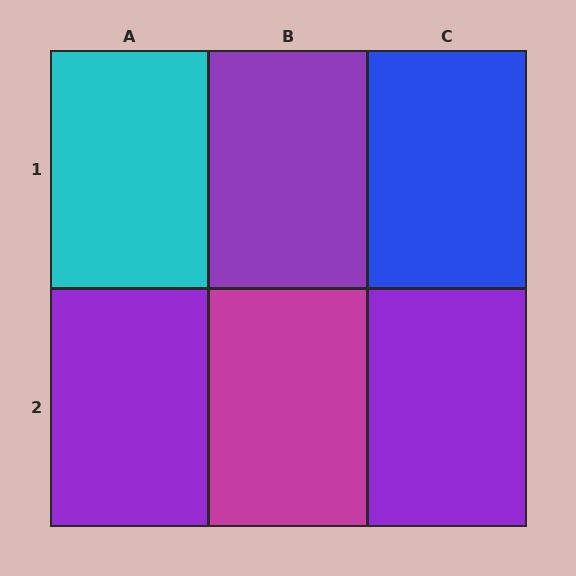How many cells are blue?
1 cell is blue.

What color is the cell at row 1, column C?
Blue.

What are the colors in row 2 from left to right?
Purple, magenta, purple.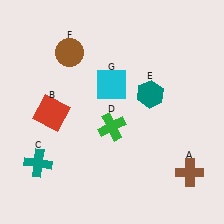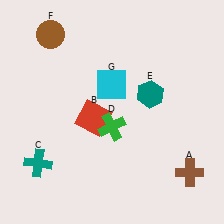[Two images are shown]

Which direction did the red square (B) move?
The red square (B) moved right.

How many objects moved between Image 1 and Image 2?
2 objects moved between the two images.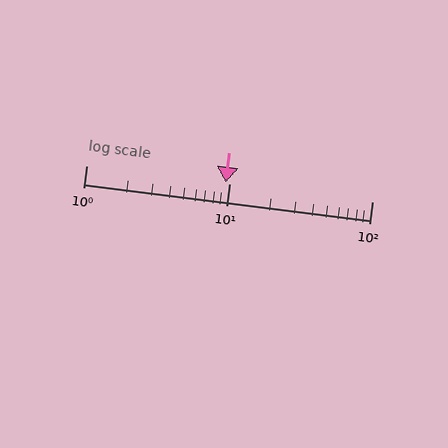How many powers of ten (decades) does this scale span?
The scale spans 2 decades, from 1 to 100.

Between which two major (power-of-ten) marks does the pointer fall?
The pointer is between 1 and 10.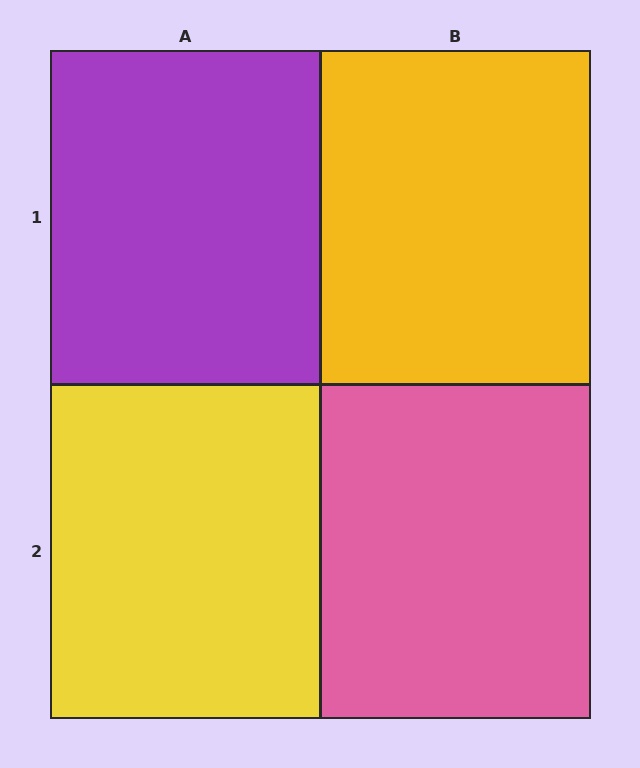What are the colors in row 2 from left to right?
Yellow, pink.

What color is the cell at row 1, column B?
Yellow.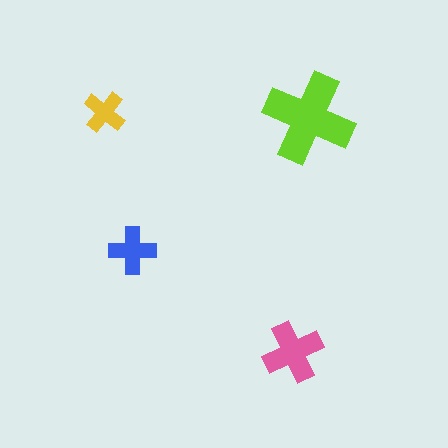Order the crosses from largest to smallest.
the lime one, the pink one, the blue one, the yellow one.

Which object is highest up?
The yellow cross is topmost.